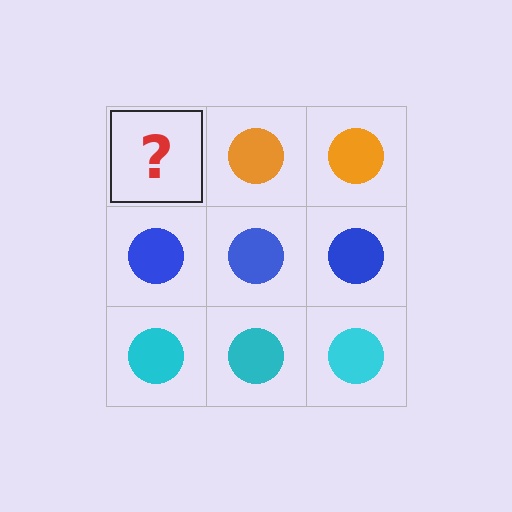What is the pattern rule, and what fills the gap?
The rule is that each row has a consistent color. The gap should be filled with an orange circle.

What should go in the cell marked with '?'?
The missing cell should contain an orange circle.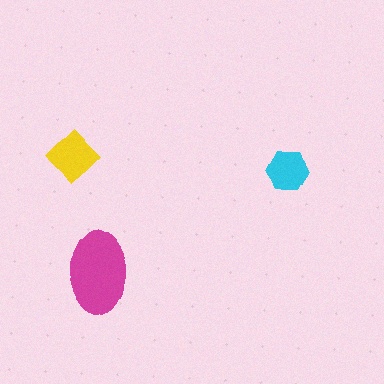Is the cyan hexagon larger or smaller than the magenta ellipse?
Smaller.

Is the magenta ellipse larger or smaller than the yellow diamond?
Larger.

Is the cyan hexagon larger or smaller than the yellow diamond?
Smaller.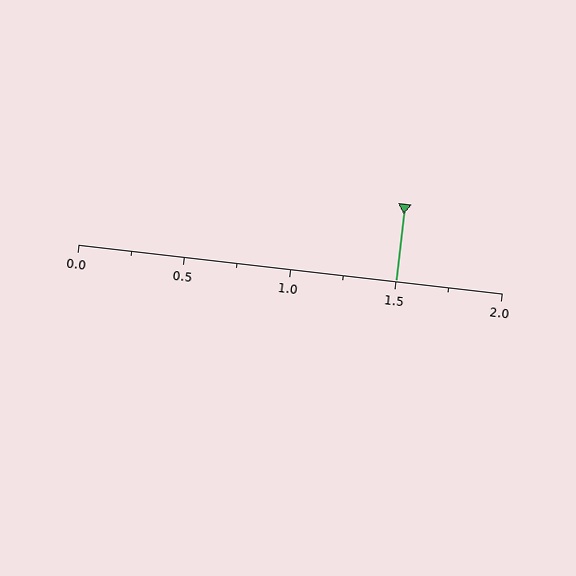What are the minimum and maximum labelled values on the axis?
The axis runs from 0.0 to 2.0.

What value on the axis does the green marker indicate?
The marker indicates approximately 1.5.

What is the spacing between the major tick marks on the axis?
The major ticks are spaced 0.5 apart.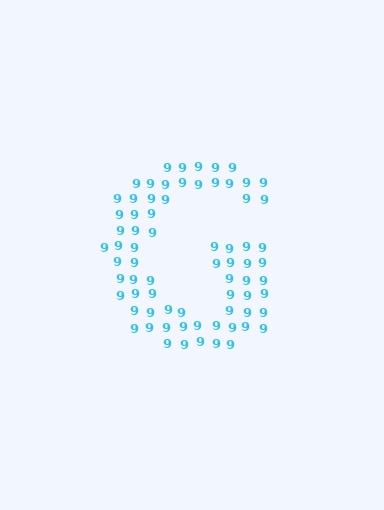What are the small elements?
The small elements are digit 9's.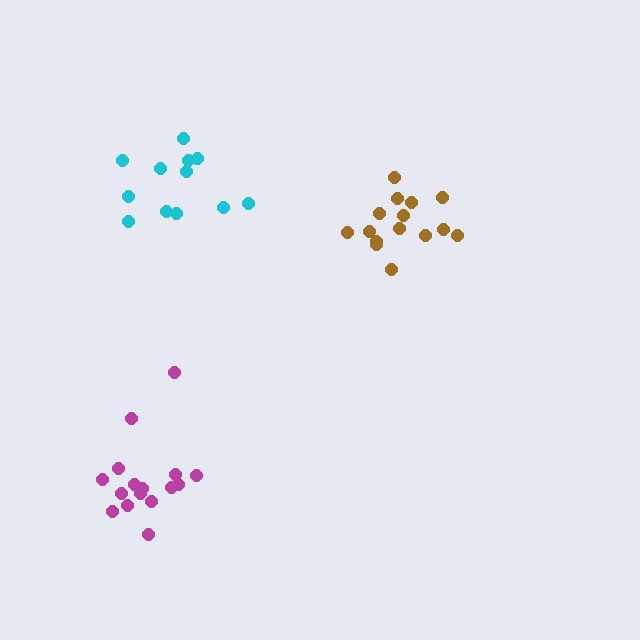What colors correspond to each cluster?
The clusters are colored: magenta, cyan, brown.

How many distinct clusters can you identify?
There are 3 distinct clusters.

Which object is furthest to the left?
The magenta cluster is leftmost.